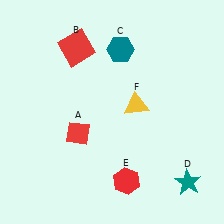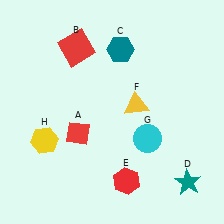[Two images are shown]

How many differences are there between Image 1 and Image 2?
There are 2 differences between the two images.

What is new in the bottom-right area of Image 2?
A cyan circle (G) was added in the bottom-right area of Image 2.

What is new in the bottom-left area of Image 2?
A yellow hexagon (H) was added in the bottom-left area of Image 2.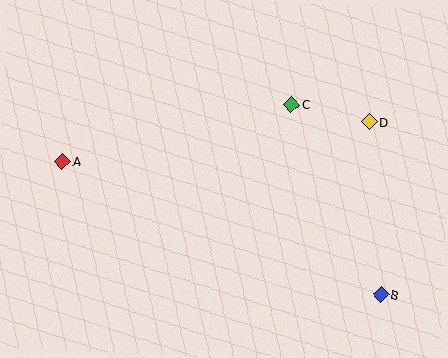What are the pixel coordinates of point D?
Point D is at (369, 122).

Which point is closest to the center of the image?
Point C at (292, 105) is closest to the center.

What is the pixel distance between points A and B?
The distance between A and B is 345 pixels.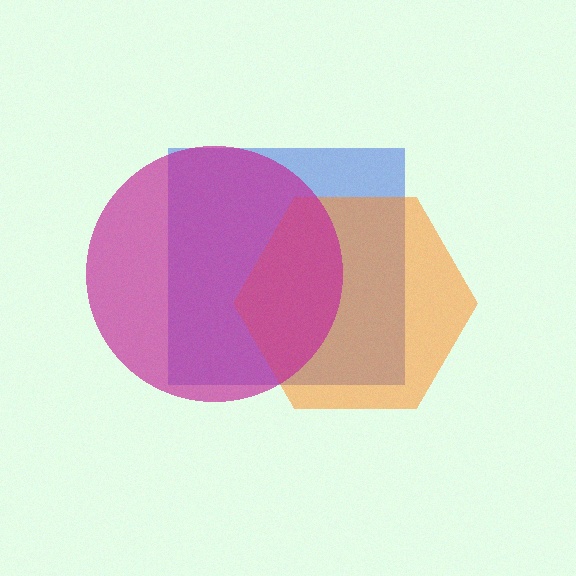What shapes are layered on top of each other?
The layered shapes are: a blue square, an orange hexagon, a magenta circle.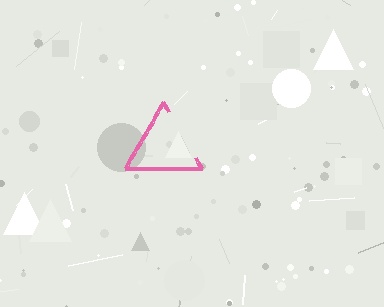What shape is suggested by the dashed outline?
The dashed outline suggests a triangle.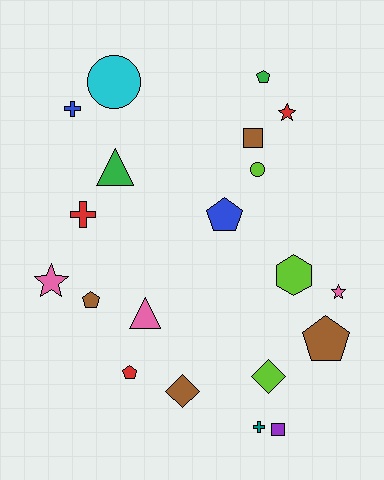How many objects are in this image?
There are 20 objects.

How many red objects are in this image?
There are 3 red objects.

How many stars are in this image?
There are 3 stars.